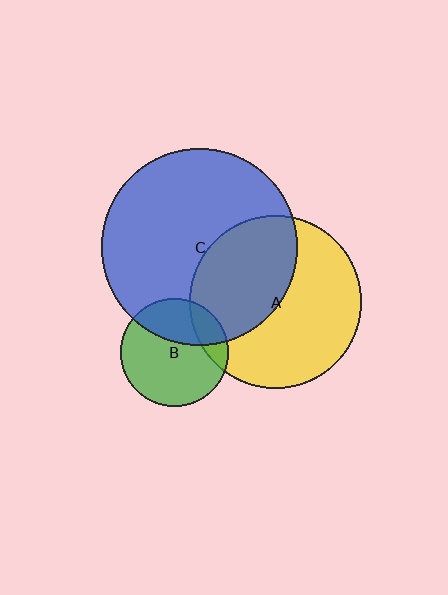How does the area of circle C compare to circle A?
Approximately 1.3 times.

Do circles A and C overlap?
Yes.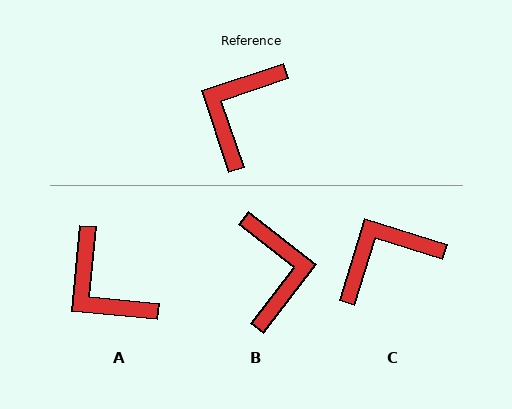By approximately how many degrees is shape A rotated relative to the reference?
Approximately 66 degrees counter-clockwise.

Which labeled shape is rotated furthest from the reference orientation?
B, about 147 degrees away.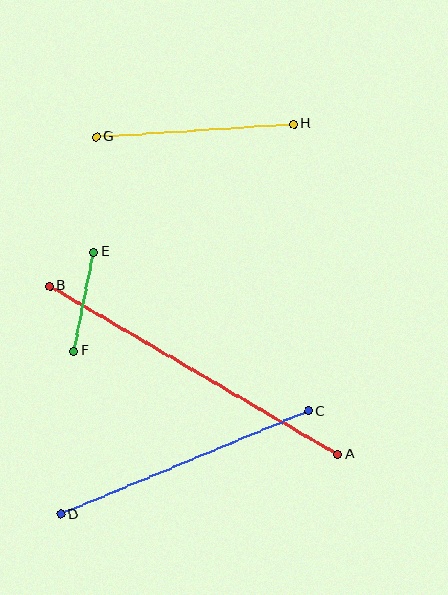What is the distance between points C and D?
The distance is approximately 268 pixels.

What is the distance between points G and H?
The distance is approximately 198 pixels.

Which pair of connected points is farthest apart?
Points A and B are farthest apart.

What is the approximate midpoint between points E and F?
The midpoint is at approximately (84, 301) pixels.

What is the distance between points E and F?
The distance is approximately 101 pixels.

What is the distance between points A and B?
The distance is approximately 334 pixels.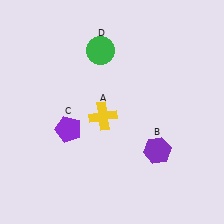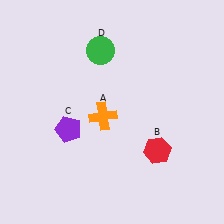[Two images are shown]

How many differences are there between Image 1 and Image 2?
There are 2 differences between the two images.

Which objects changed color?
A changed from yellow to orange. B changed from purple to red.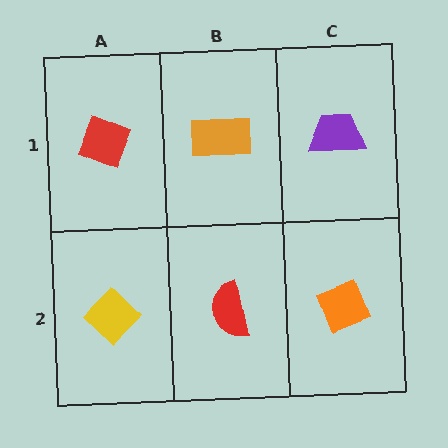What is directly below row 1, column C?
An orange diamond.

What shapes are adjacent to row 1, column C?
An orange diamond (row 2, column C), an orange rectangle (row 1, column B).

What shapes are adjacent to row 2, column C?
A purple trapezoid (row 1, column C), a red semicircle (row 2, column B).